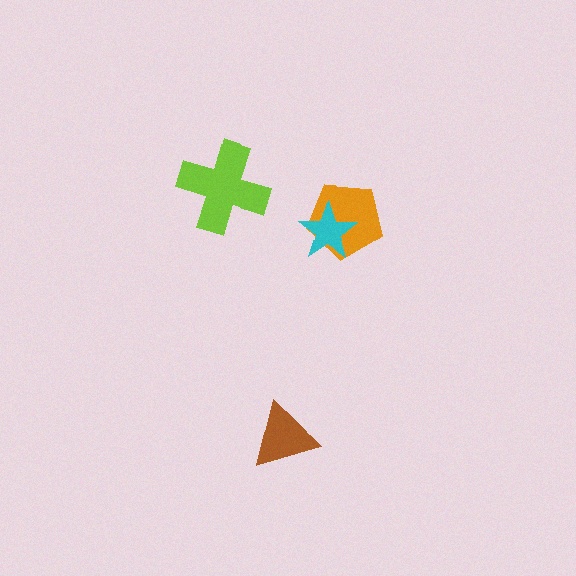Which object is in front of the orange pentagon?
The cyan star is in front of the orange pentagon.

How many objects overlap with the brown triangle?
0 objects overlap with the brown triangle.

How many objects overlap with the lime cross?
0 objects overlap with the lime cross.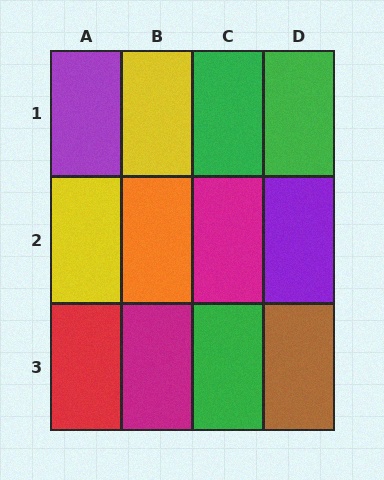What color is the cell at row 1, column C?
Green.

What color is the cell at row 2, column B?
Orange.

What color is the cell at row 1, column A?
Purple.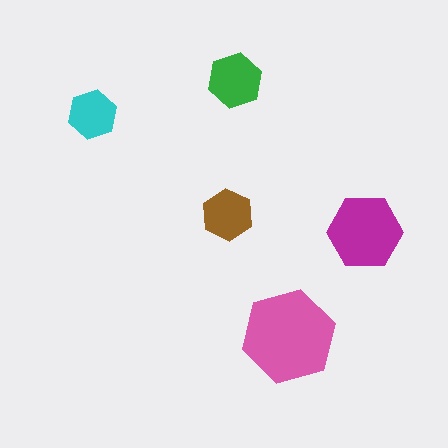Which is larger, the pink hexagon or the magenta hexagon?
The pink one.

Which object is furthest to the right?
The magenta hexagon is rightmost.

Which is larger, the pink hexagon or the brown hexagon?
The pink one.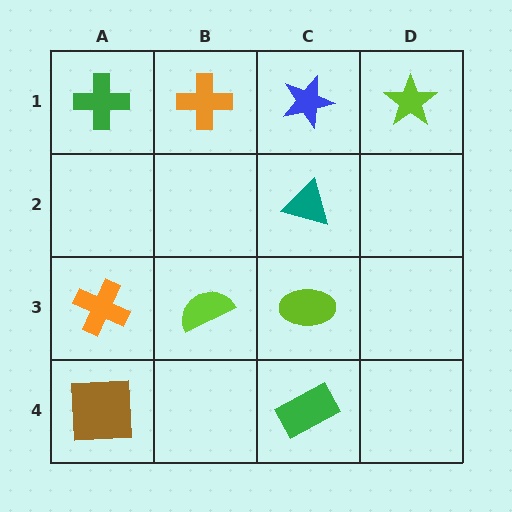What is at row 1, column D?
A lime star.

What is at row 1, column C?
A blue star.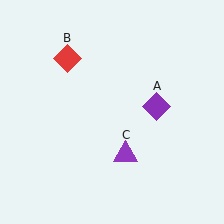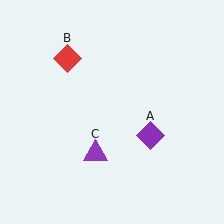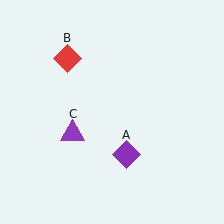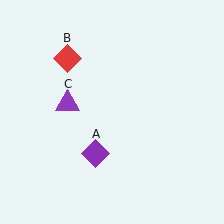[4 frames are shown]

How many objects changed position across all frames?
2 objects changed position: purple diamond (object A), purple triangle (object C).